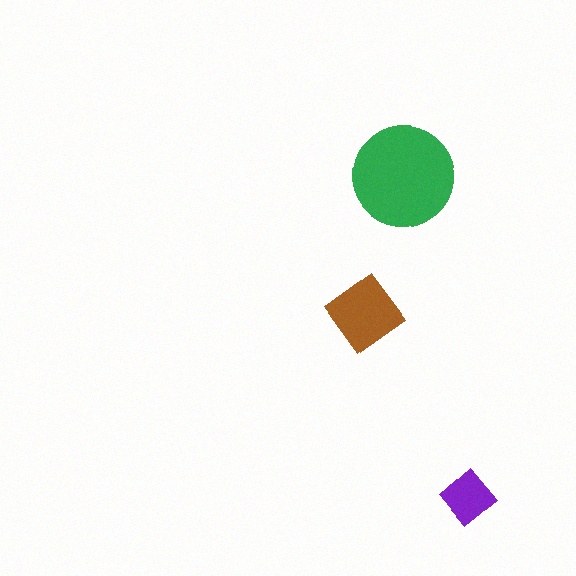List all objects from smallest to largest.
The purple diamond, the brown diamond, the green circle.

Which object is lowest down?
The purple diamond is bottommost.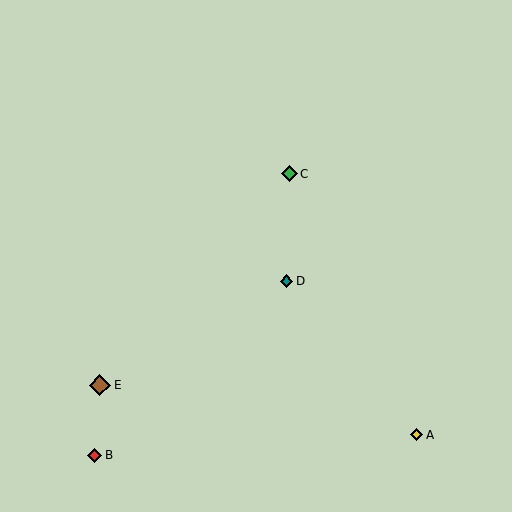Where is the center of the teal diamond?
The center of the teal diamond is at (287, 281).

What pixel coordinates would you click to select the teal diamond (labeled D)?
Click at (287, 281) to select the teal diamond D.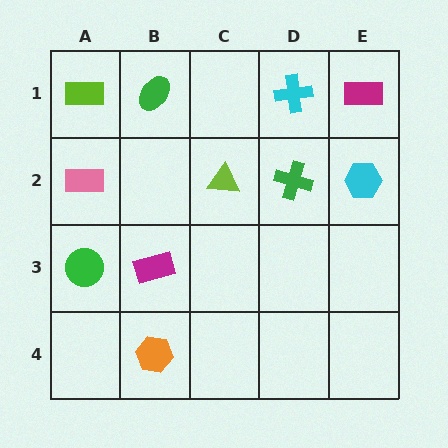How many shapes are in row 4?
1 shape.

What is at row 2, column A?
A pink rectangle.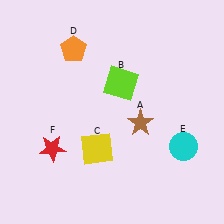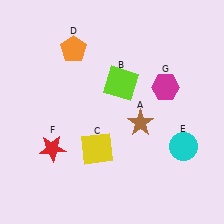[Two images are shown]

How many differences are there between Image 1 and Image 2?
There is 1 difference between the two images.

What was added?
A magenta hexagon (G) was added in Image 2.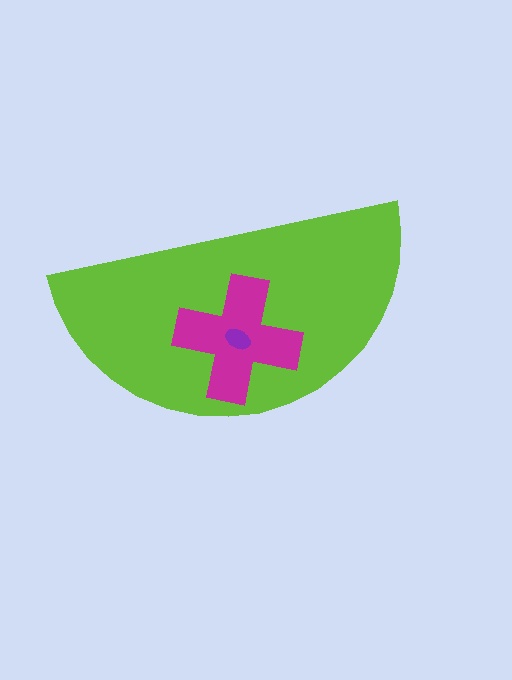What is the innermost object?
The purple ellipse.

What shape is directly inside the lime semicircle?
The magenta cross.